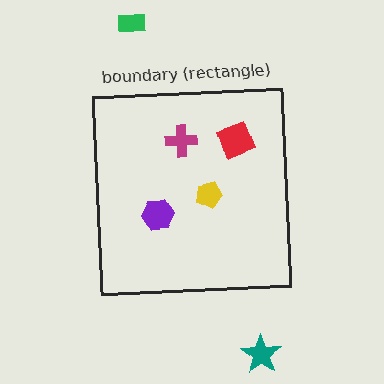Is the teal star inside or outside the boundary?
Outside.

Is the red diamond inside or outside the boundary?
Inside.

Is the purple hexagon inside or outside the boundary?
Inside.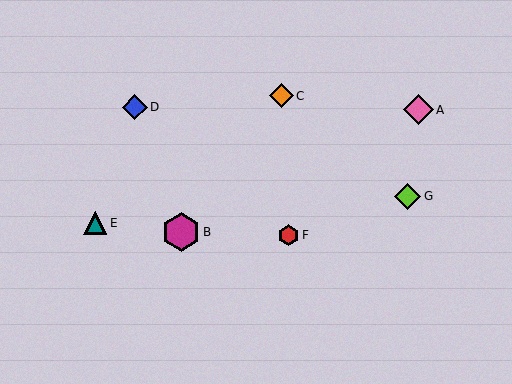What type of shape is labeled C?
Shape C is an orange diamond.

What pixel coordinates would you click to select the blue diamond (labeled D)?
Click at (135, 107) to select the blue diamond D.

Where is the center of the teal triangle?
The center of the teal triangle is at (95, 223).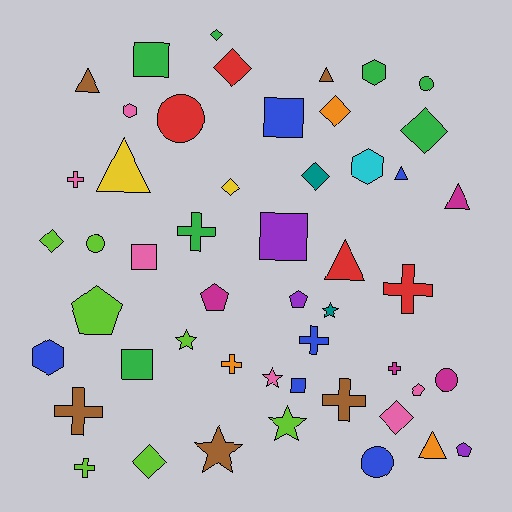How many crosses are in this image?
There are 9 crosses.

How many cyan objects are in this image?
There is 1 cyan object.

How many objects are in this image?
There are 50 objects.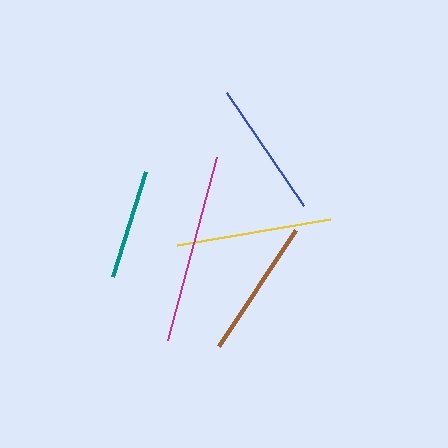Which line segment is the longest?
The magenta line is the longest at approximately 189 pixels.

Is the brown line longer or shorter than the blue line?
The brown line is longer than the blue line.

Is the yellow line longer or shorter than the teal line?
The yellow line is longer than the teal line.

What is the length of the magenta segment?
The magenta segment is approximately 189 pixels long.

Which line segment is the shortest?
The teal line is the shortest at approximately 110 pixels.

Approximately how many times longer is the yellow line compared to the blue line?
The yellow line is approximately 1.1 times the length of the blue line.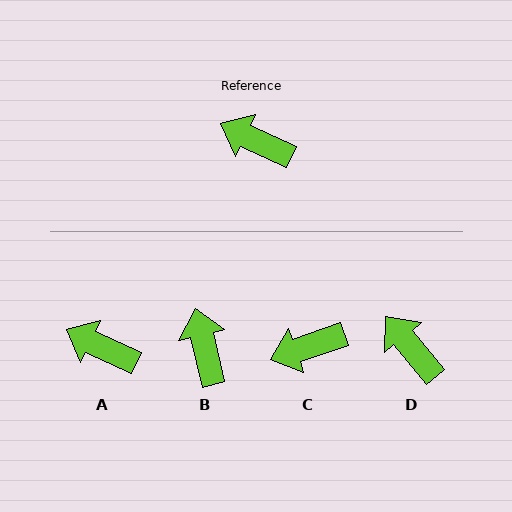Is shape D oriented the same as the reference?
No, it is off by about 26 degrees.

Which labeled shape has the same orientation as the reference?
A.